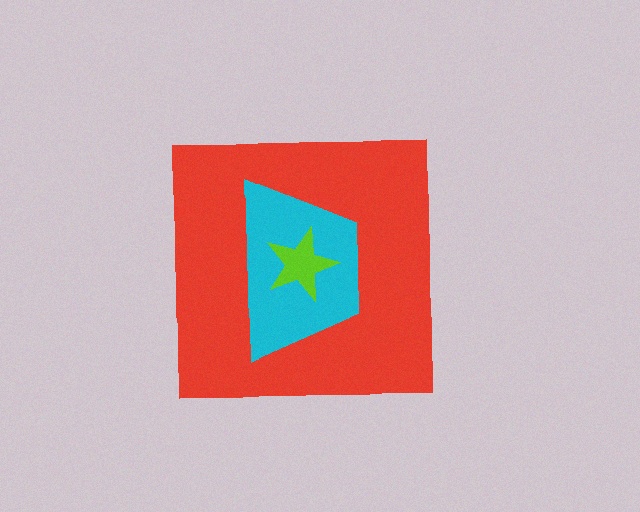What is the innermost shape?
The lime star.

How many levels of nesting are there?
3.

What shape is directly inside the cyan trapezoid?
The lime star.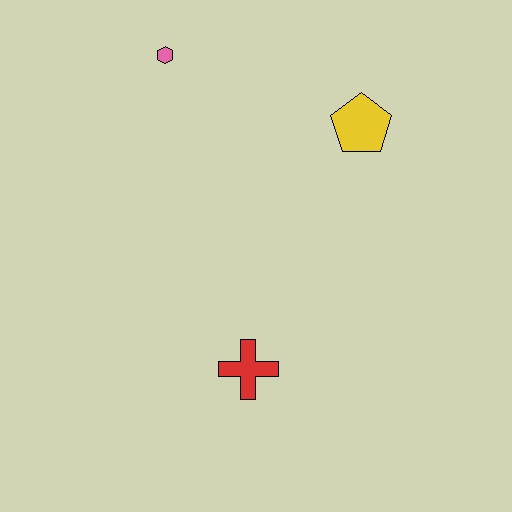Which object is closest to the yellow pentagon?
The pink hexagon is closest to the yellow pentagon.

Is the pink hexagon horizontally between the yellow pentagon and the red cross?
No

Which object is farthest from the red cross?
The pink hexagon is farthest from the red cross.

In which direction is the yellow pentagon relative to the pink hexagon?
The yellow pentagon is to the right of the pink hexagon.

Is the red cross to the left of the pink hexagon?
No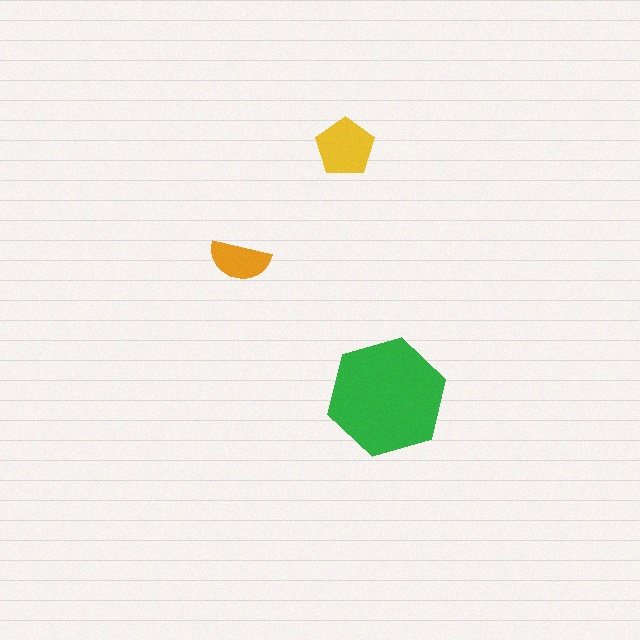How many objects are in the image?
There are 3 objects in the image.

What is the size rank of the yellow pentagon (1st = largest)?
2nd.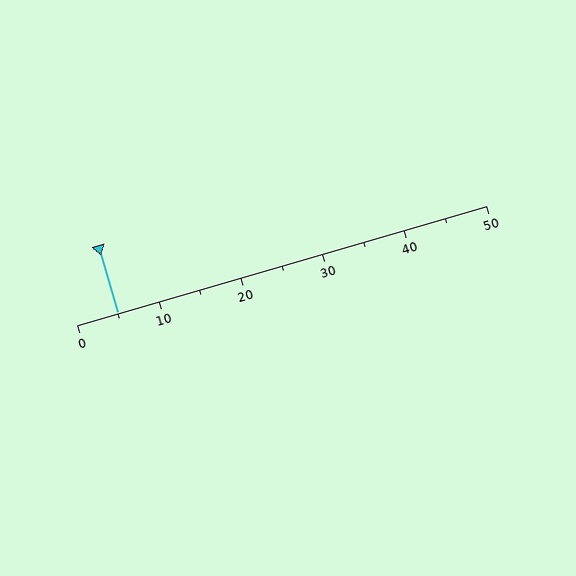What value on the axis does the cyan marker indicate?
The marker indicates approximately 5.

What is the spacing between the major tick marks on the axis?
The major ticks are spaced 10 apart.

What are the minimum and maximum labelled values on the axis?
The axis runs from 0 to 50.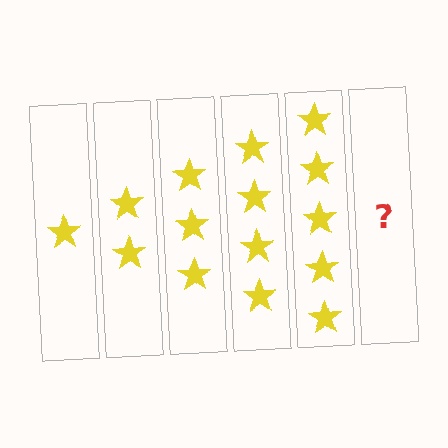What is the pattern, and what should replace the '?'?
The pattern is that each step adds one more star. The '?' should be 6 stars.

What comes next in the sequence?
The next element should be 6 stars.